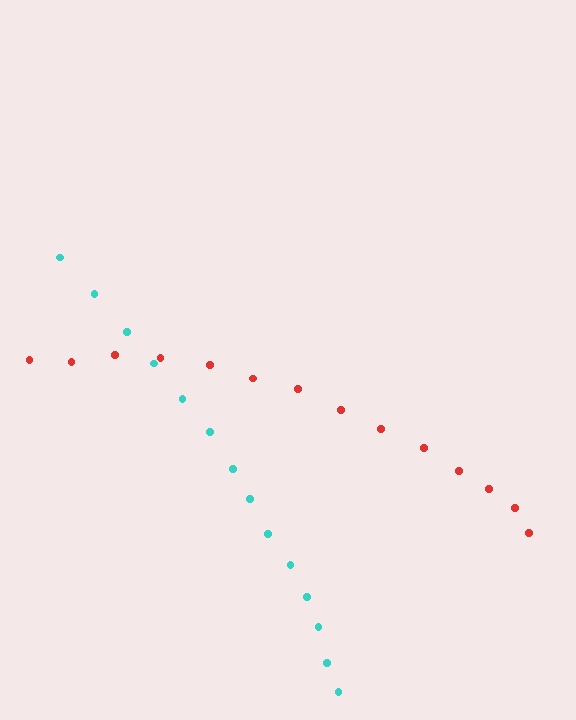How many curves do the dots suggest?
There are 2 distinct paths.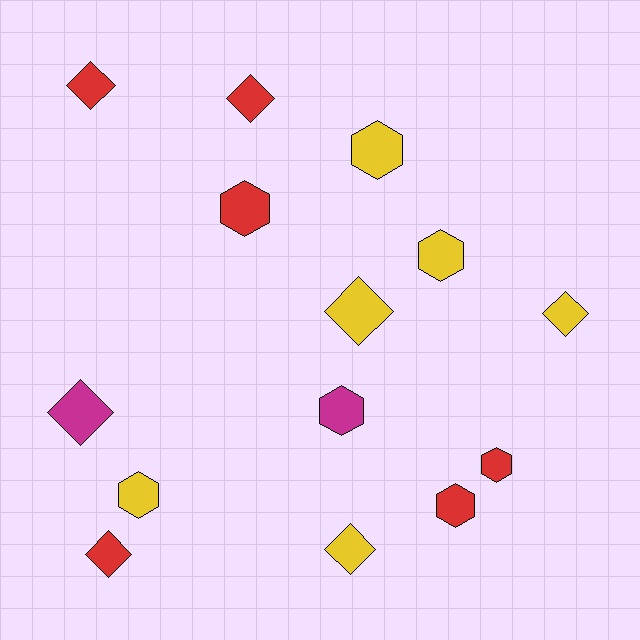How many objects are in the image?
There are 14 objects.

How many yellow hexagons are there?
There are 3 yellow hexagons.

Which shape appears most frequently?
Diamond, with 7 objects.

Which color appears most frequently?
Red, with 6 objects.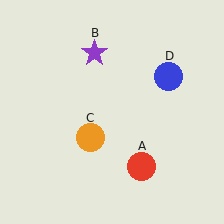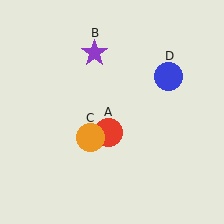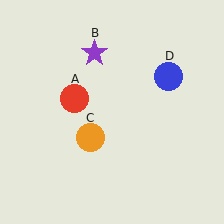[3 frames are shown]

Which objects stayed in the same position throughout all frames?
Purple star (object B) and orange circle (object C) and blue circle (object D) remained stationary.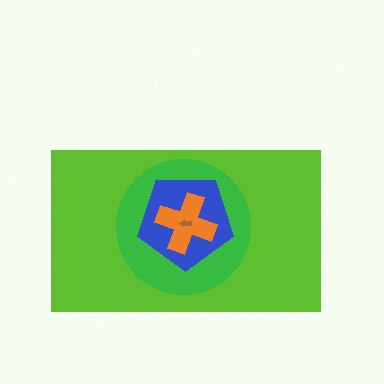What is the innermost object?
The brown arrow.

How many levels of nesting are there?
5.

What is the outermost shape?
The lime rectangle.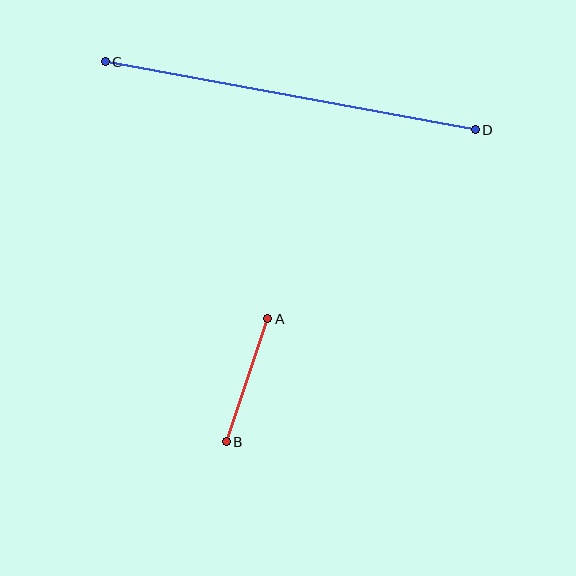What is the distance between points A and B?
The distance is approximately 130 pixels.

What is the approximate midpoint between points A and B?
The midpoint is at approximately (247, 380) pixels.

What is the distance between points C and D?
The distance is approximately 376 pixels.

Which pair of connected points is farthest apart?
Points C and D are farthest apart.